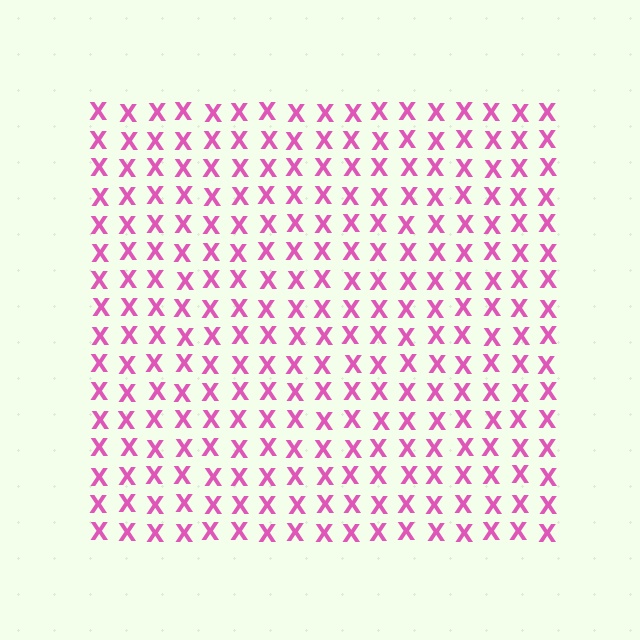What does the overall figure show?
The overall figure shows a square.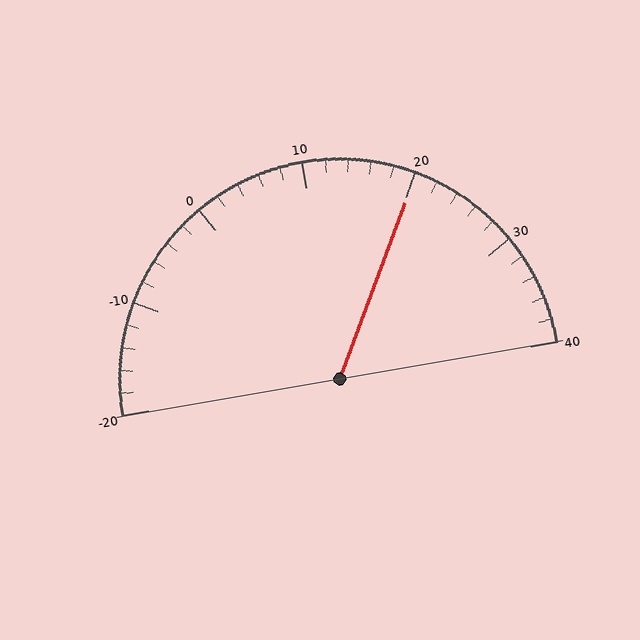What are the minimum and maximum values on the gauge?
The gauge ranges from -20 to 40.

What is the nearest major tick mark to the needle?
The nearest major tick mark is 20.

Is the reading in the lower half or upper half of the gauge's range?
The reading is in the upper half of the range (-20 to 40).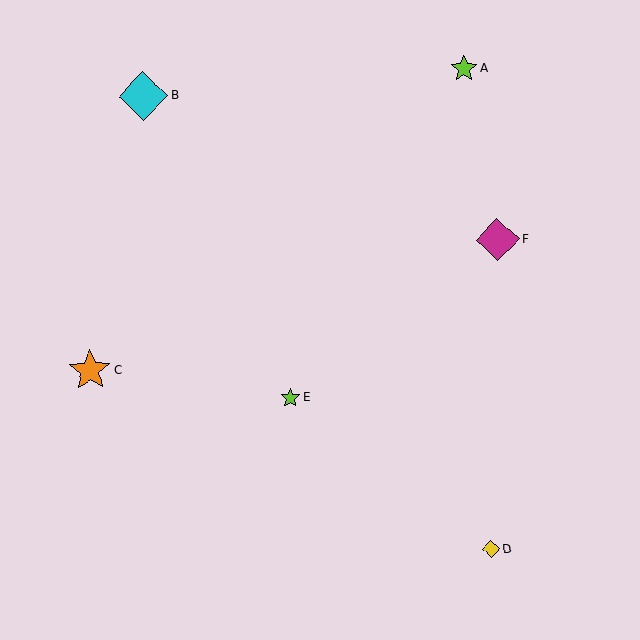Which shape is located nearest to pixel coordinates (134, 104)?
The cyan diamond (labeled B) at (143, 96) is nearest to that location.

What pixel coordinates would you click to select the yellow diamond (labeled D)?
Click at (491, 549) to select the yellow diamond D.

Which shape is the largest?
The cyan diamond (labeled B) is the largest.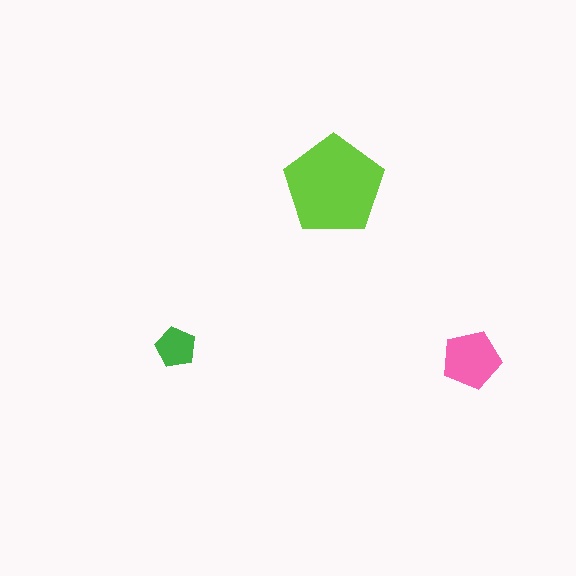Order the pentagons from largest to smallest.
the lime one, the pink one, the green one.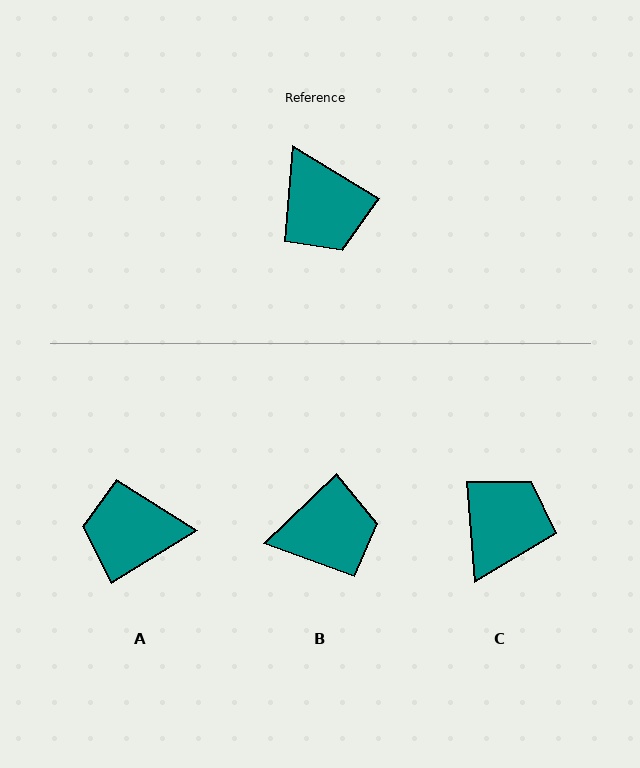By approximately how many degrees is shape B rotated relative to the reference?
Approximately 75 degrees counter-clockwise.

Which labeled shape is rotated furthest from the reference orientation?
C, about 125 degrees away.